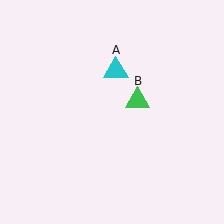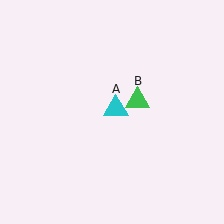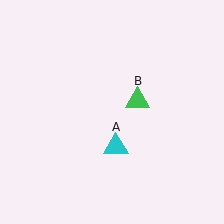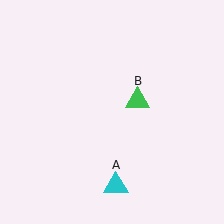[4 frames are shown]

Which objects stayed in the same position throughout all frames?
Green triangle (object B) remained stationary.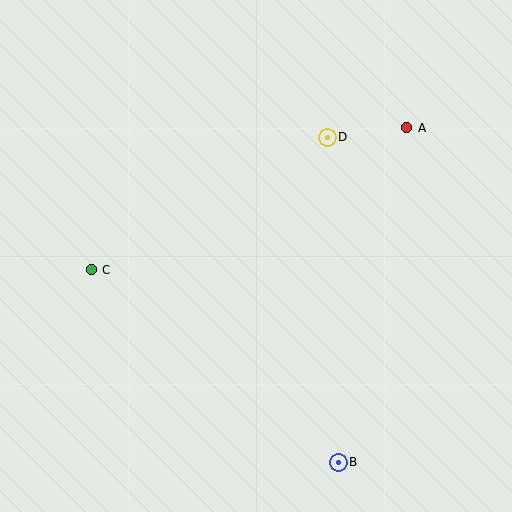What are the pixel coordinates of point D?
Point D is at (327, 137).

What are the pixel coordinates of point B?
Point B is at (338, 462).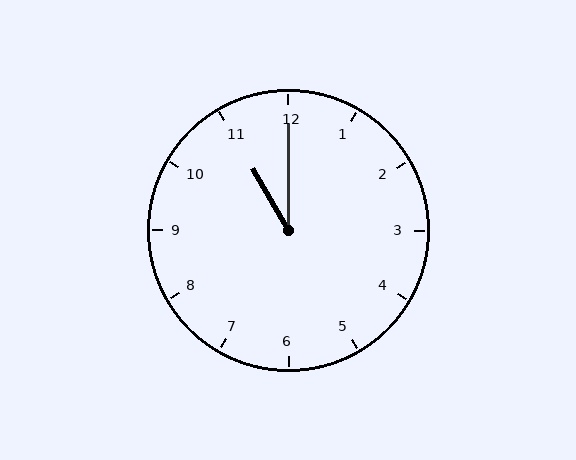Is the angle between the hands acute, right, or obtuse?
It is acute.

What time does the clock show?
11:00.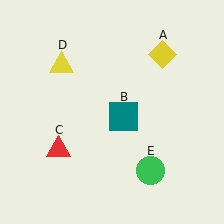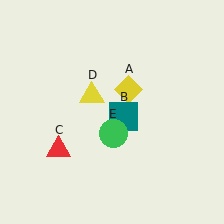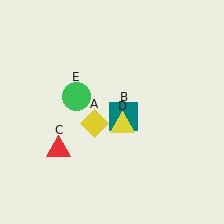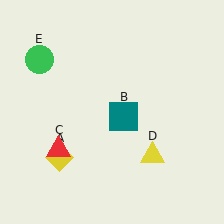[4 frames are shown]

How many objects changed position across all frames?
3 objects changed position: yellow diamond (object A), yellow triangle (object D), green circle (object E).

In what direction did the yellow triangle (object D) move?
The yellow triangle (object D) moved down and to the right.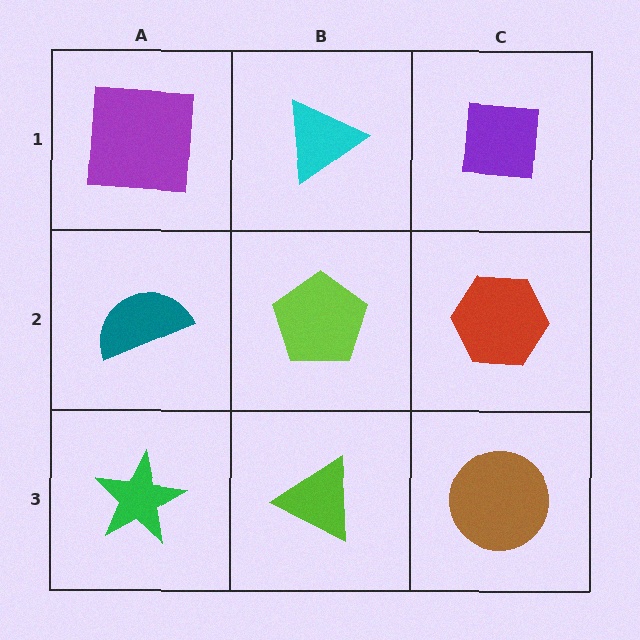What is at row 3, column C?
A brown circle.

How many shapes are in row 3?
3 shapes.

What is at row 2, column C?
A red hexagon.